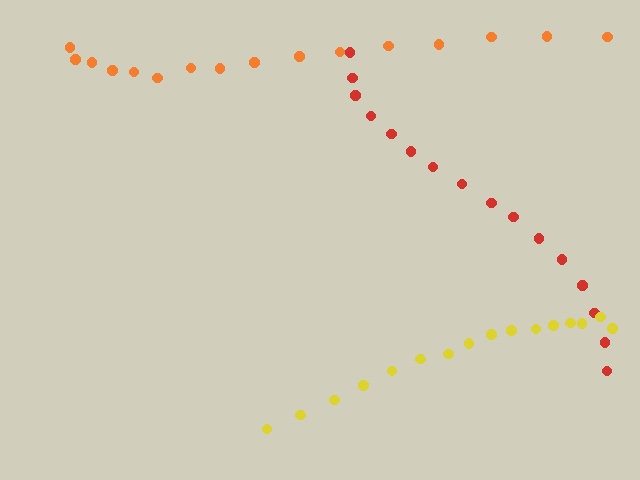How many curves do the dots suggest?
There are 3 distinct paths.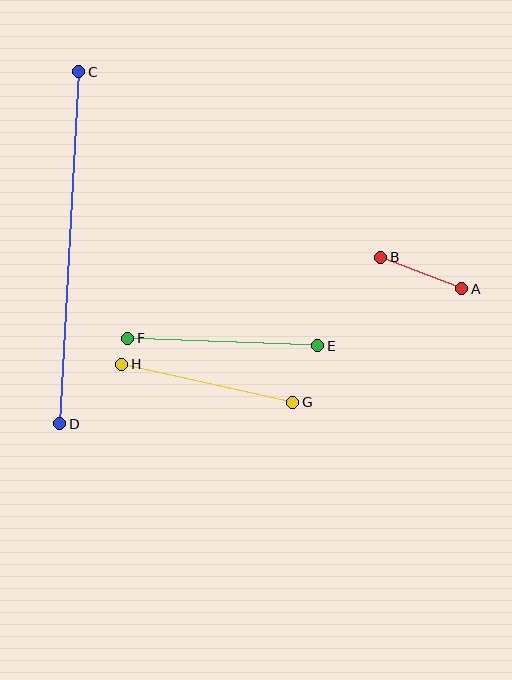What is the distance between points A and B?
The distance is approximately 87 pixels.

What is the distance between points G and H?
The distance is approximately 175 pixels.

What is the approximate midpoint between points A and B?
The midpoint is at approximately (421, 273) pixels.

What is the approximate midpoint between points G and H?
The midpoint is at approximately (207, 383) pixels.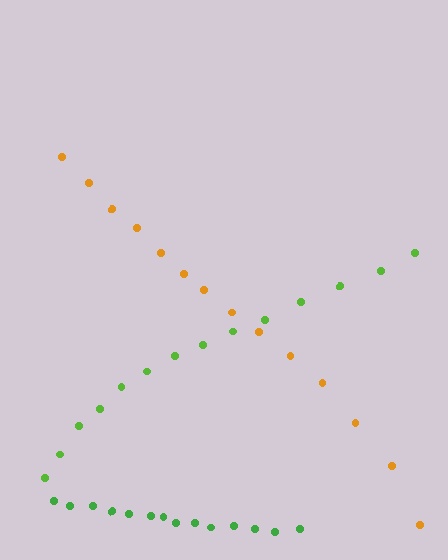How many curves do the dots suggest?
There are 3 distinct paths.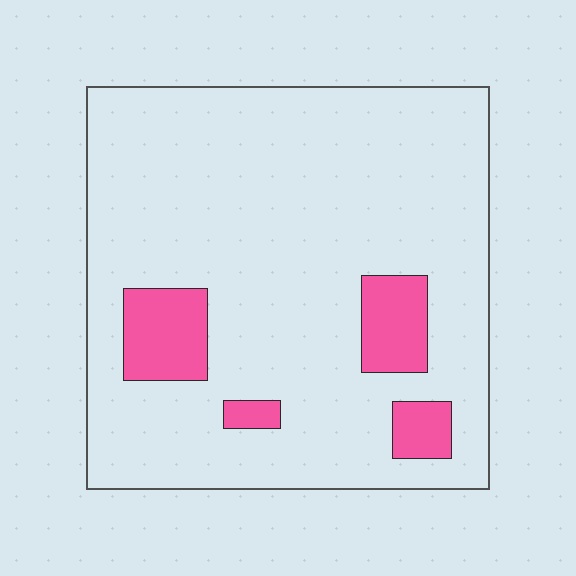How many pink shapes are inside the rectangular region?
4.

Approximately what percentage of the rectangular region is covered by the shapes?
Approximately 10%.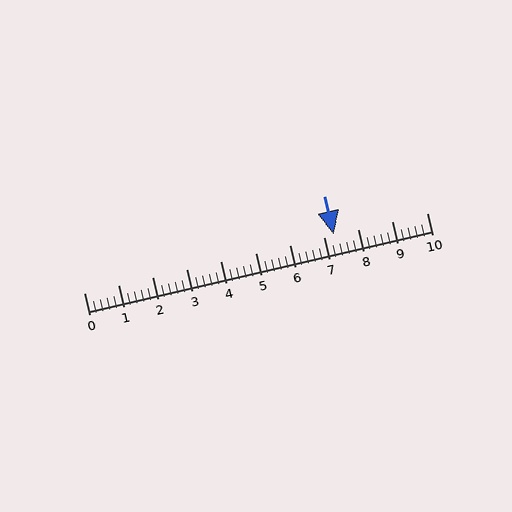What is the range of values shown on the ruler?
The ruler shows values from 0 to 10.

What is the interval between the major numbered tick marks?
The major tick marks are spaced 1 units apart.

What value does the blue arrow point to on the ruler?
The blue arrow points to approximately 7.3.